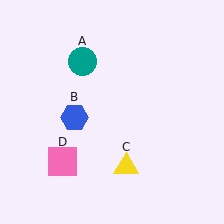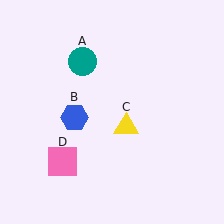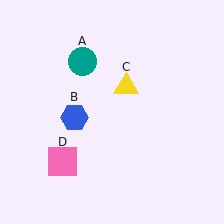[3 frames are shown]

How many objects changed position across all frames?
1 object changed position: yellow triangle (object C).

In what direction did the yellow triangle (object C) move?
The yellow triangle (object C) moved up.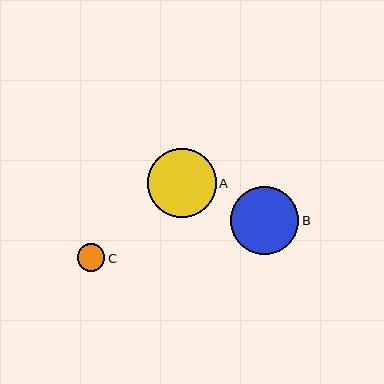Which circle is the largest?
Circle A is the largest with a size of approximately 69 pixels.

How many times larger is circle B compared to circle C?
Circle B is approximately 2.5 times the size of circle C.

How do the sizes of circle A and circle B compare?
Circle A and circle B are approximately the same size.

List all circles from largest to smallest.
From largest to smallest: A, B, C.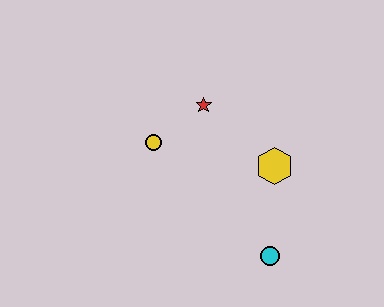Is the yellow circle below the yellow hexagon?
No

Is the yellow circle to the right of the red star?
No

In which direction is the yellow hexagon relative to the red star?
The yellow hexagon is to the right of the red star.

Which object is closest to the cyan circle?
The yellow hexagon is closest to the cyan circle.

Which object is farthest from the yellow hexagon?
The yellow circle is farthest from the yellow hexagon.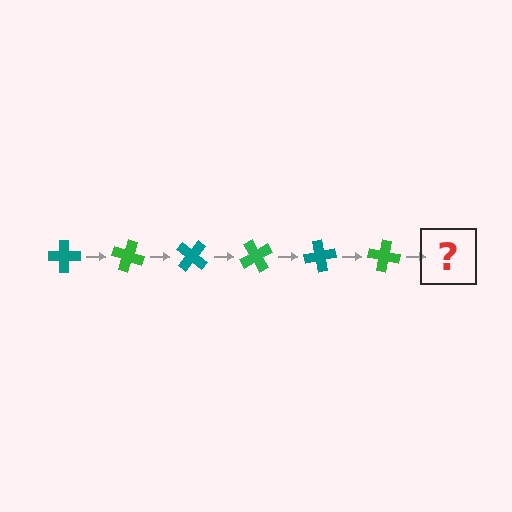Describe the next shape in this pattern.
It should be a teal cross, rotated 120 degrees from the start.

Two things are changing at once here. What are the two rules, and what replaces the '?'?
The two rules are that it rotates 20 degrees each step and the color cycles through teal and green. The '?' should be a teal cross, rotated 120 degrees from the start.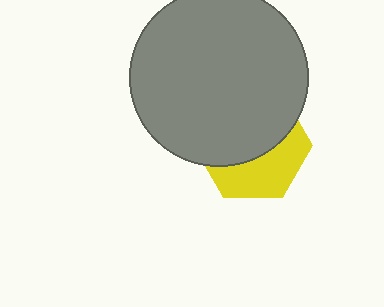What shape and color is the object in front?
The object in front is a gray circle.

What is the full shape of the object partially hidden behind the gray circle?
The partially hidden object is a yellow hexagon.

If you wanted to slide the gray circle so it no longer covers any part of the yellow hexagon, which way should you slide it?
Slide it up — that is the most direct way to separate the two shapes.